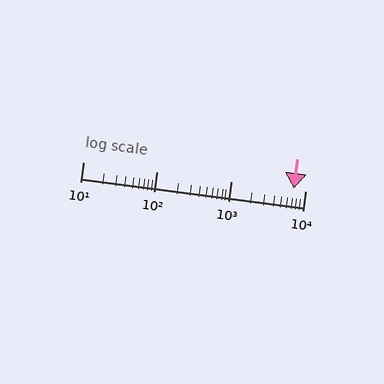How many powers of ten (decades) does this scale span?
The scale spans 3 decades, from 10 to 10000.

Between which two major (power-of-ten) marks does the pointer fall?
The pointer is between 1000 and 10000.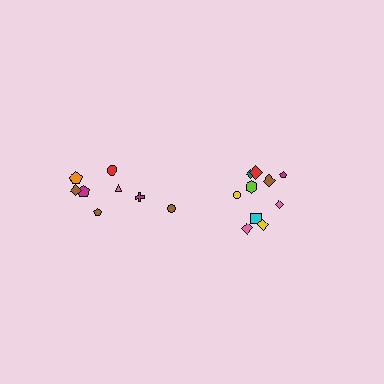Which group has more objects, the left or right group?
The right group.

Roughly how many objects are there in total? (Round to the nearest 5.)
Roughly 20 objects in total.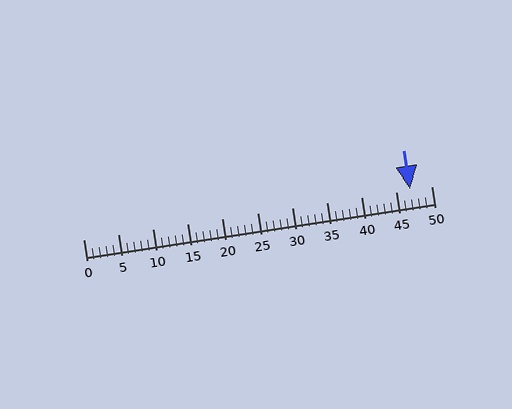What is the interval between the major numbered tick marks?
The major tick marks are spaced 5 units apart.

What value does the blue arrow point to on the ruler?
The blue arrow points to approximately 47.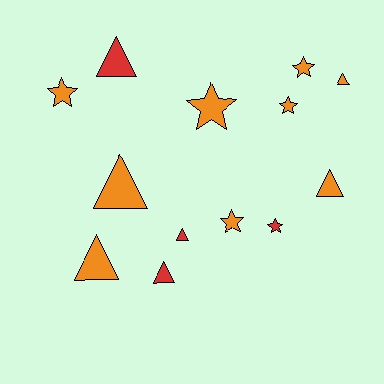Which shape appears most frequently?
Triangle, with 7 objects.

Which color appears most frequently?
Orange, with 9 objects.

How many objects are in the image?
There are 13 objects.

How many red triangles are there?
There are 3 red triangles.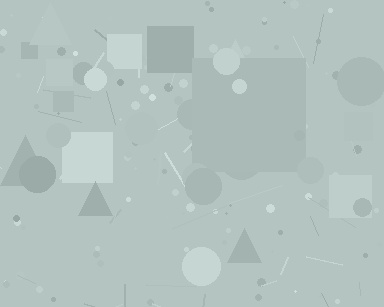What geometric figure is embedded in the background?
A square is embedded in the background.